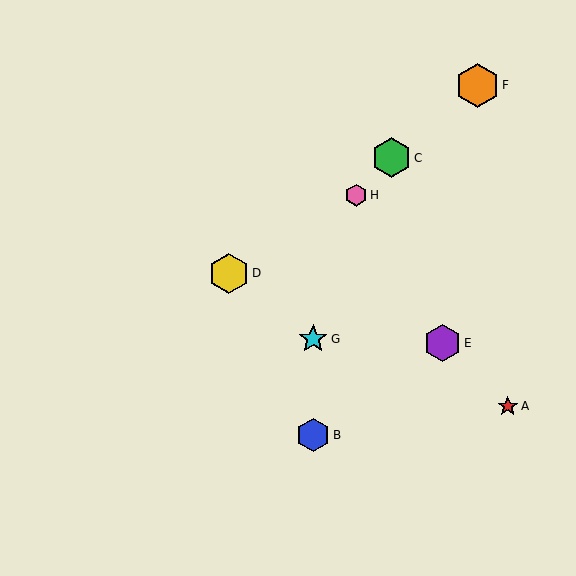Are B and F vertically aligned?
No, B is at x≈313 and F is at x≈478.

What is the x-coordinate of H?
Object H is at x≈356.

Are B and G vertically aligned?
Yes, both are at x≈313.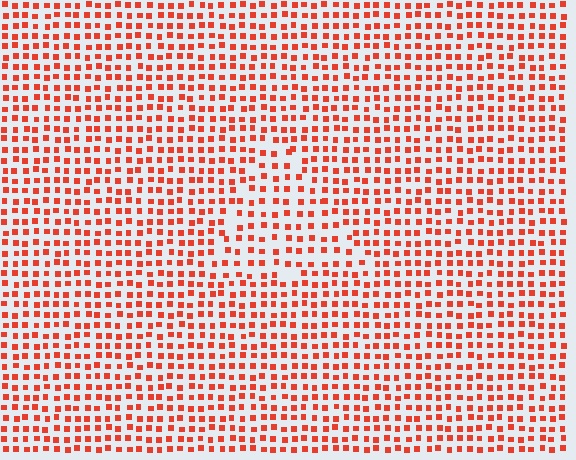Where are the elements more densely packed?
The elements are more densely packed outside the triangle boundary.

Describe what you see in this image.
The image contains small red elements arranged at two different densities. A triangle-shaped region is visible where the elements are less densely packed than the surrounding area.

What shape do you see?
I see a triangle.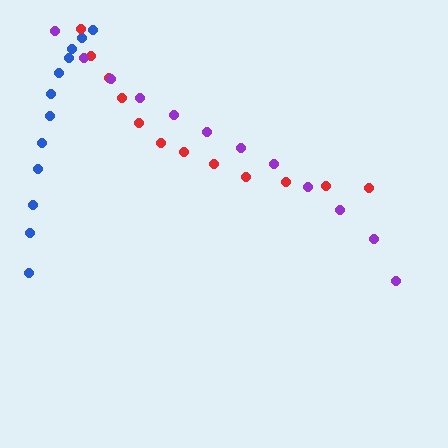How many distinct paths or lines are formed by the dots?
There are 3 distinct paths.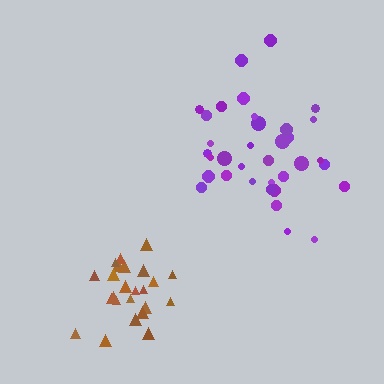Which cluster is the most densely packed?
Brown.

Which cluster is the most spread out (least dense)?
Purple.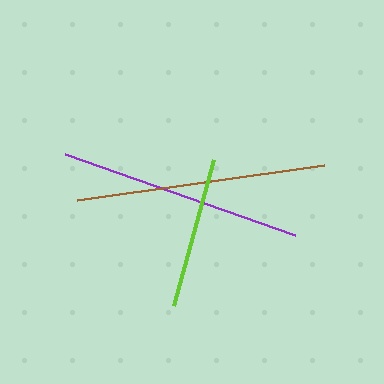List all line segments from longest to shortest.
From longest to shortest: brown, purple, lime.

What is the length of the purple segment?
The purple segment is approximately 244 pixels long.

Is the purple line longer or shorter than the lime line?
The purple line is longer than the lime line.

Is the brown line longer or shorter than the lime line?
The brown line is longer than the lime line.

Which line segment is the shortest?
The lime line is the shortest at approximately 152 pixels.